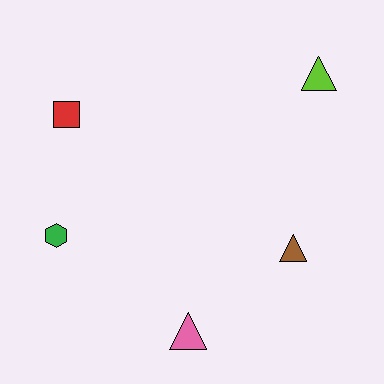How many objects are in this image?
There are 5 objects.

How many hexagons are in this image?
There is 1 hexagon.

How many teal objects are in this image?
There are no teal objects.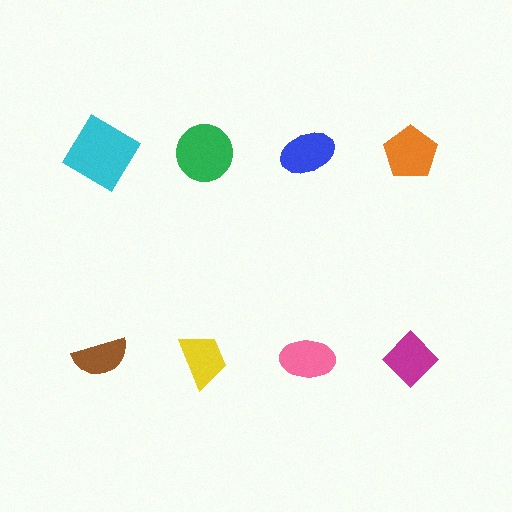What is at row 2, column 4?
A magenta diamond.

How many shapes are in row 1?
4 shapes.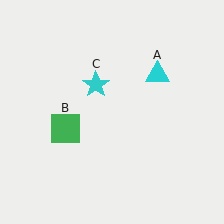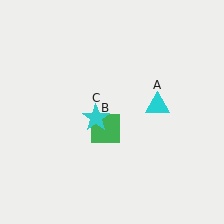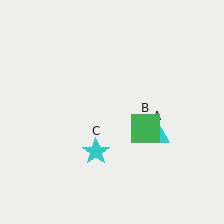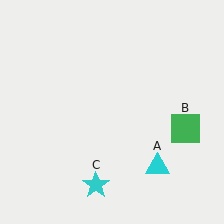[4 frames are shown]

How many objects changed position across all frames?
3 objects changed position: cyan triangle (object A), green square (object B), cyan star (object C).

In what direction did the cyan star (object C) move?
The cyan star (object C) moved down.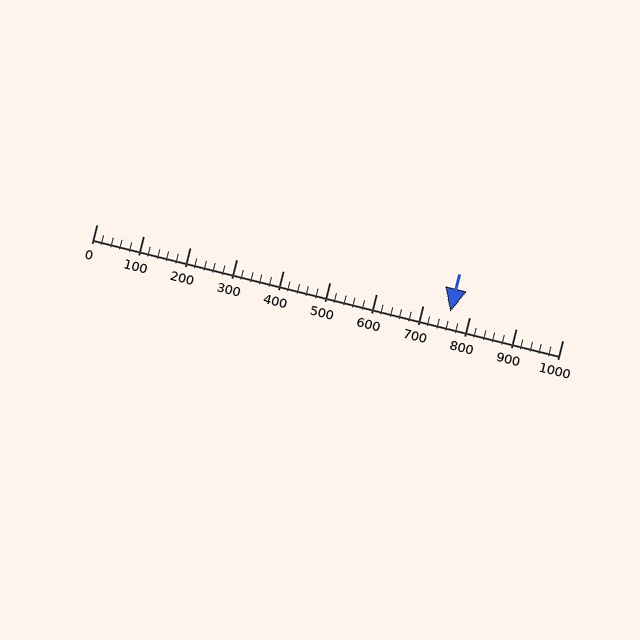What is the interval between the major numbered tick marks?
The major tick marks are spaced 100 units apart.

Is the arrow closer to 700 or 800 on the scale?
The arrow is closer to 800.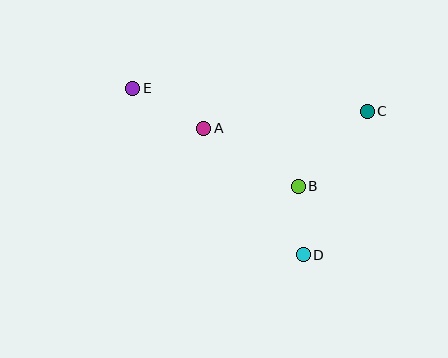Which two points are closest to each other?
Points B and D are closest to each other.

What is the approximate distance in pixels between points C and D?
The distance between C and D is approximately 157 pixels.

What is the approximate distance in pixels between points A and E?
The distance between A and E is approximately 81 pixels.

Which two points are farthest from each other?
Points D and E are farthest from each other.